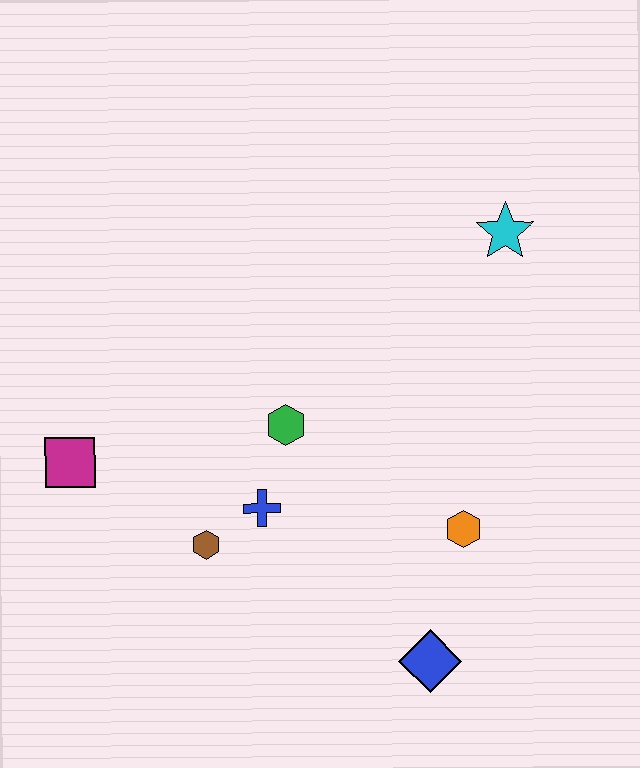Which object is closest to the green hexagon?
The blue cross is closest to the green hexagon.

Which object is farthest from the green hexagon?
The cyan star is farthest from the green hexagon.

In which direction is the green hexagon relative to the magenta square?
The green hexagon is to the right of the magenta square.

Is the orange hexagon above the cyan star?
No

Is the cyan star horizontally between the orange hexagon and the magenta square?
No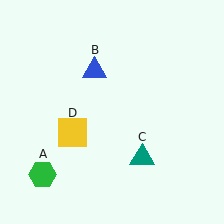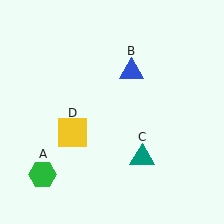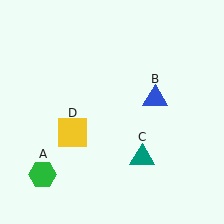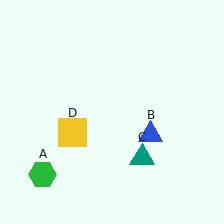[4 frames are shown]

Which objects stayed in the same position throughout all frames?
Green hexagon (object A) and teal triangle (object C) and yellow square (object D) remained stationary.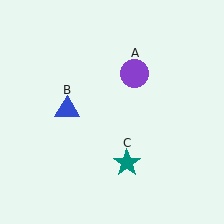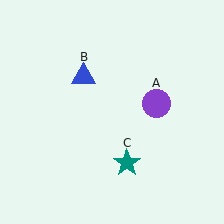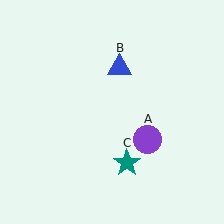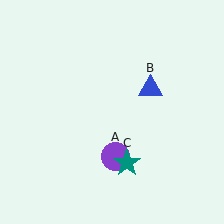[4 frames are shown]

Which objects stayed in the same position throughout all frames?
Teal star (object C) remained stationary.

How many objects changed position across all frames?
2 objects changed position: purple circle (object A), blue triangle (object B).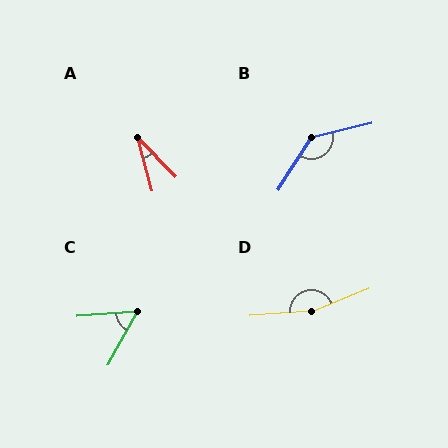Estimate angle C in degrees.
Approximately 56 degrees.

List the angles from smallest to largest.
A (29°), C (56°), B (136°), D (162°).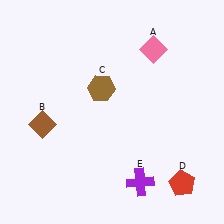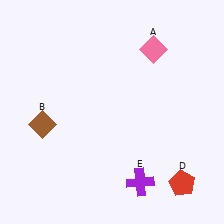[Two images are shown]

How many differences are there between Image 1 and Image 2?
There is 1 difference between the two images.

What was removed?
The brown hexagon (C) was removed in Image 2.